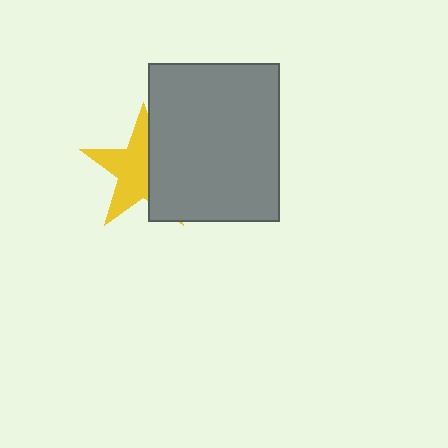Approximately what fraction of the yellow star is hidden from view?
Roughly 44% of the yellow star is hidden behind the gray rectangle.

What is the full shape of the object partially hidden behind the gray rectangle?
The partially hidden object is a yellow star.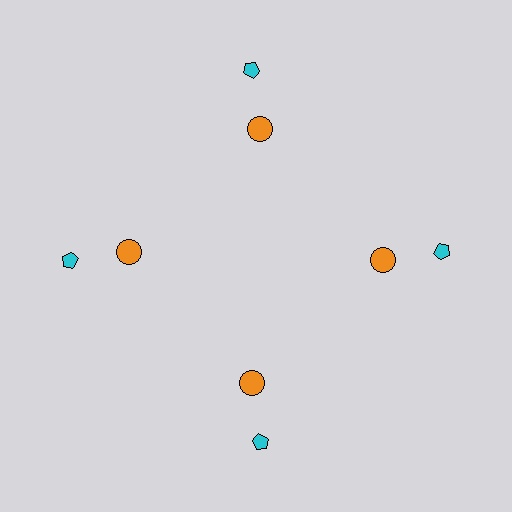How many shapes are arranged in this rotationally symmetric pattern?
There are 8 shapes, arranged in 4 groups of 2.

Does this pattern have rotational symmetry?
Yes, this pattern has 4-fold rotational symmetry. It looks the same after rotating 90 degrees around the center.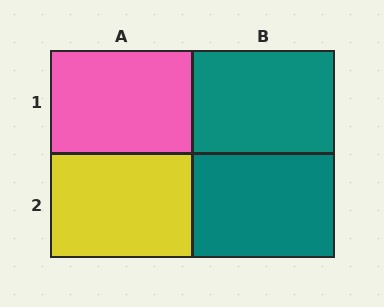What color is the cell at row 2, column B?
Teal.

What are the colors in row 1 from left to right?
Pink, teal.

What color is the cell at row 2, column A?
Yellow.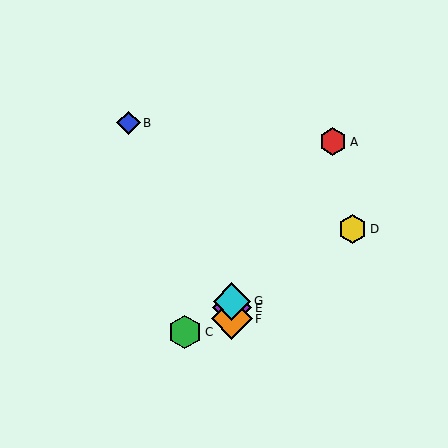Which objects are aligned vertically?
Objects E, F, G are aligned vertically.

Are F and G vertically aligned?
Yes, both are at x≈232.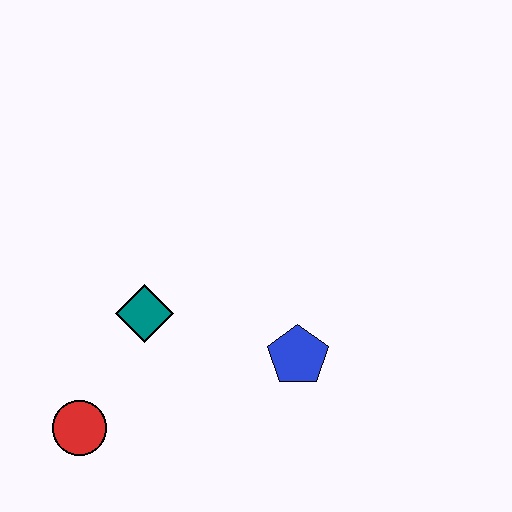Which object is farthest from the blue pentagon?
The red circle is farthest from the blue pentagon.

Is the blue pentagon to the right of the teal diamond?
Yes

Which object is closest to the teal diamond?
The red circle is closest to the teal diamond.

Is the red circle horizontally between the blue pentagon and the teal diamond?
No